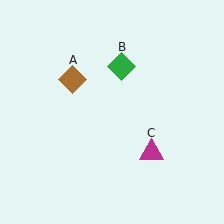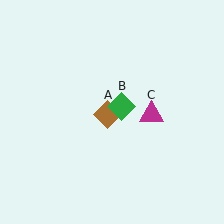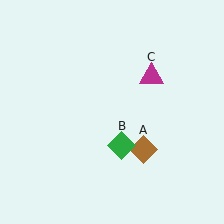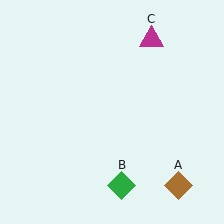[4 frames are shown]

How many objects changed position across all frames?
3 objects changed position: brown diamond (object A), green diamond (object B), magenta triangle (object C).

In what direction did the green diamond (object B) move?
The green diamond (object B) moved down.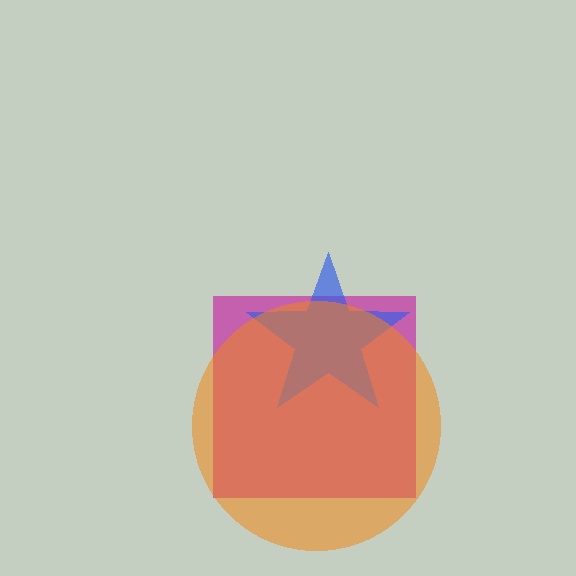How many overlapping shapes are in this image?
There are 3 overlapping shapes in the image.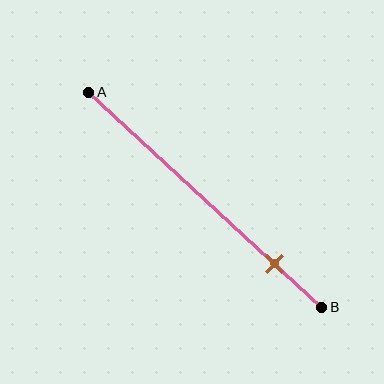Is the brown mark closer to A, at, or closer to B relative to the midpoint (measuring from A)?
The brown mark is closer to point B than the midpoint of segment AB.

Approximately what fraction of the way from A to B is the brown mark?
The brown mark is approximately 80% of the way from A to B.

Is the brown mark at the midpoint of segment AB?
No, the mark is at about 80% from A, not at the 50% midpoint.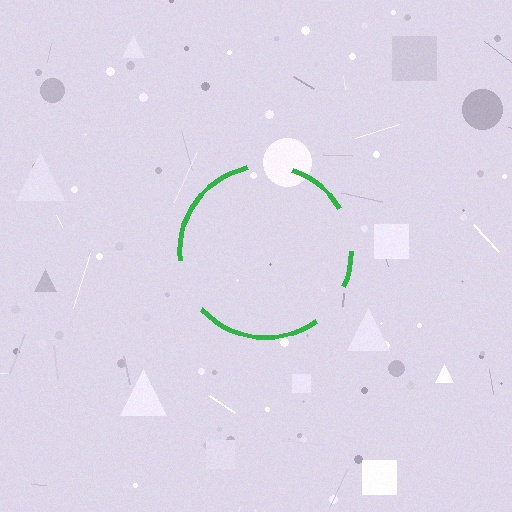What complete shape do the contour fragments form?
The contour fragments form a circle.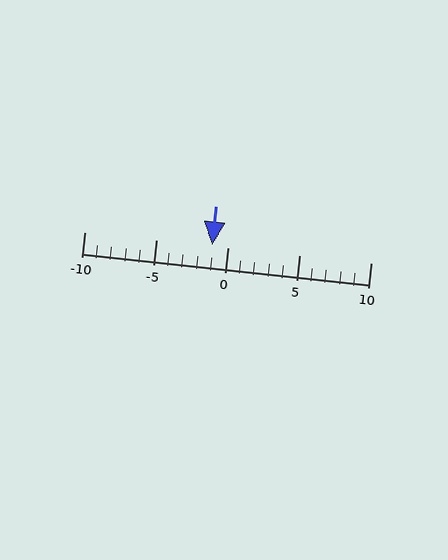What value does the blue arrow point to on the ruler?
The blue arrow points to approximately -1.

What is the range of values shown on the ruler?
The ruler shows values from -10 to 10.